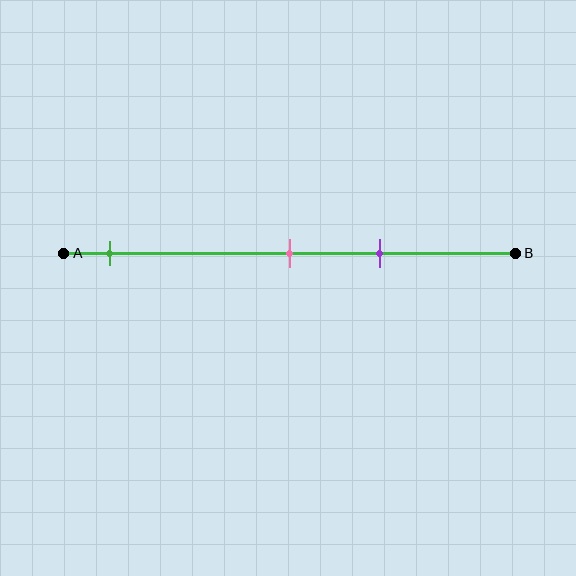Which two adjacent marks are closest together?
The pink and purple marks are the closest adjacent pair.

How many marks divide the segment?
There are 3 marks dividing the segment.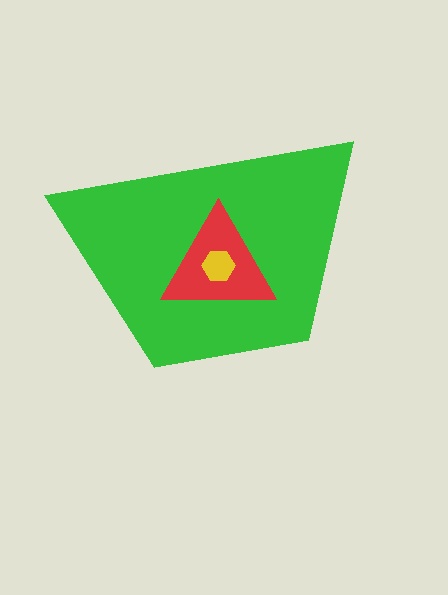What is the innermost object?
The yellow hexagon.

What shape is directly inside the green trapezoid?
The red triangle.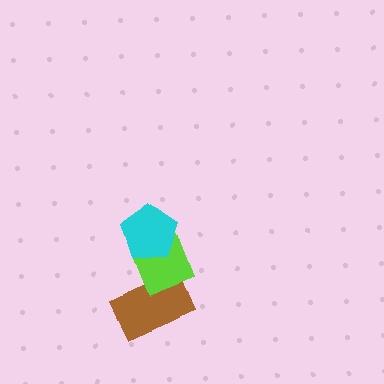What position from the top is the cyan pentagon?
The cyan pentagon is 1st from the top.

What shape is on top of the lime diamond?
The cyan pentagon is on top of the lime diamond.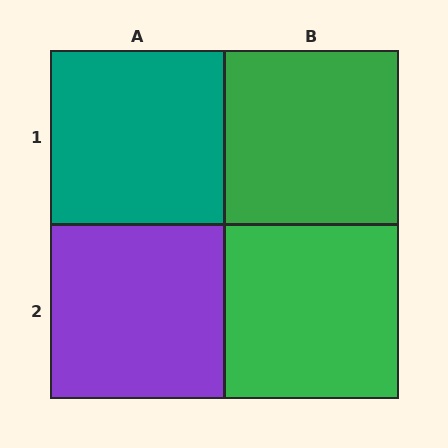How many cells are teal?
1 cell is teal.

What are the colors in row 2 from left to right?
Purple, green.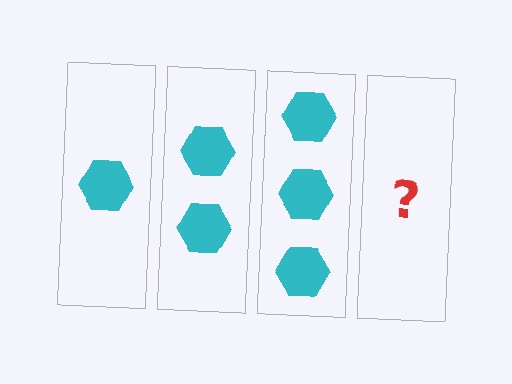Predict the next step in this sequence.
The next step is 4 hexagons.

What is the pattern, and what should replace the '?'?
The pattern is that each step adds one more hexagon. The '?' should be 4 hexagons.